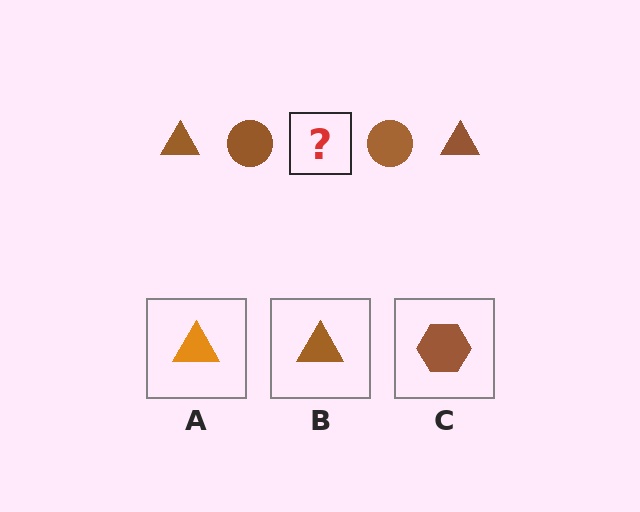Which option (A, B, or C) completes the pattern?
B.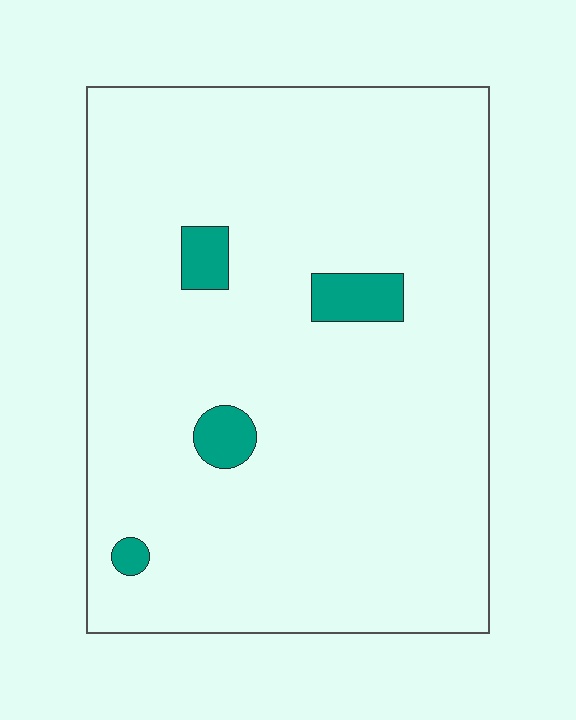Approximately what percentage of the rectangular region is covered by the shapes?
Approximately 5%.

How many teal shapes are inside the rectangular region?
4.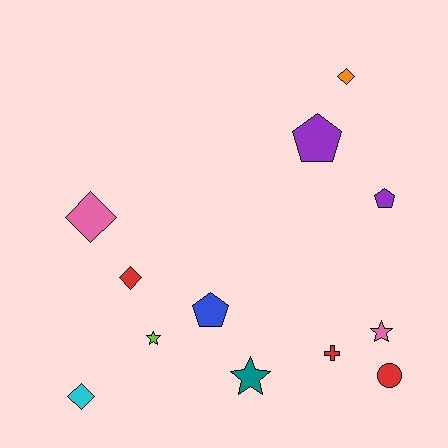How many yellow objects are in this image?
There are no yellow objects.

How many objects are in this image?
There are 12 objects.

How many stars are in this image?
There are 3 stars.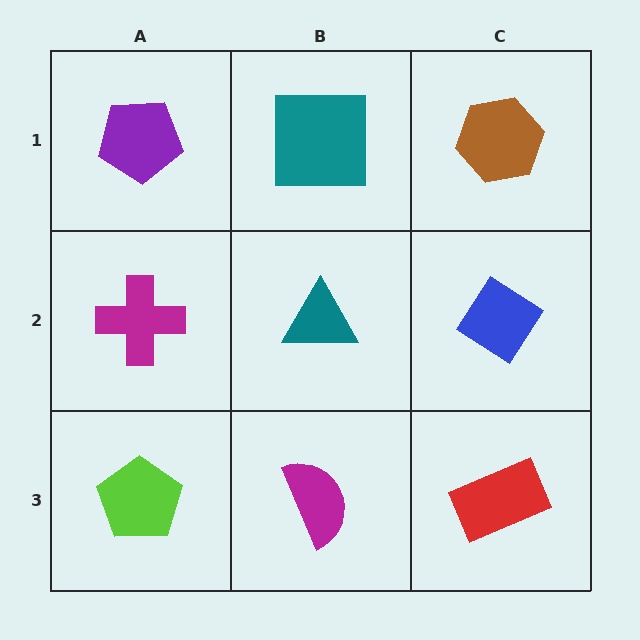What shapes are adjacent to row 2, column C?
A brown hexagon (row 1, column C), a red rectangle (row 3, column C), a teal triangle (row 2, column B).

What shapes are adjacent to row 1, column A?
A magenta cross (row 2, column A), a teal square (row 1, column B).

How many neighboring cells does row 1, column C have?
2.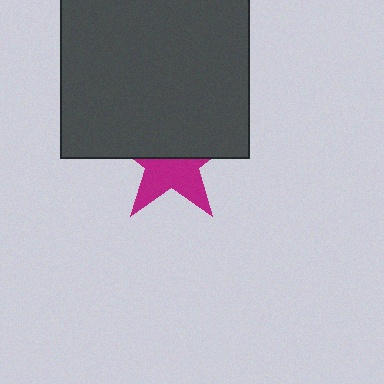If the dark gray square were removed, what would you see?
You would see the complete magenta star.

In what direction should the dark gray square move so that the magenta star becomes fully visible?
The dark gray square should move up. That is the shortest direction to clear the overlap and leave the magenta star fully visible.